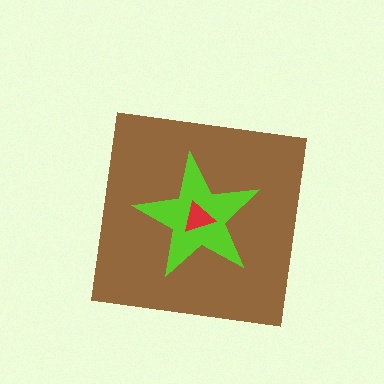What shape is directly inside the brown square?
The lime star.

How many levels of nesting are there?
3.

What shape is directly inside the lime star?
The red triangle.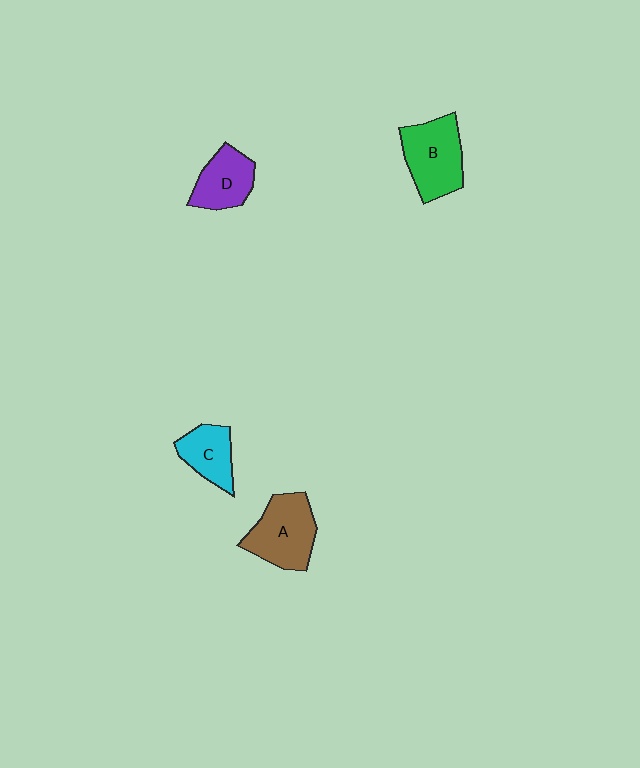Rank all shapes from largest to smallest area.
From largest to smallest: B (green), A (brown), D (purple), C (cyan).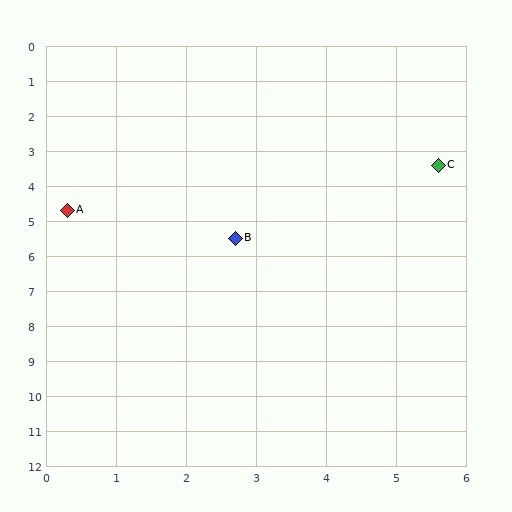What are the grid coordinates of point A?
Point A is at approximately (0.3, 4.7).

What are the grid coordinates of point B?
Point B is at approximately (2.7, 5.5).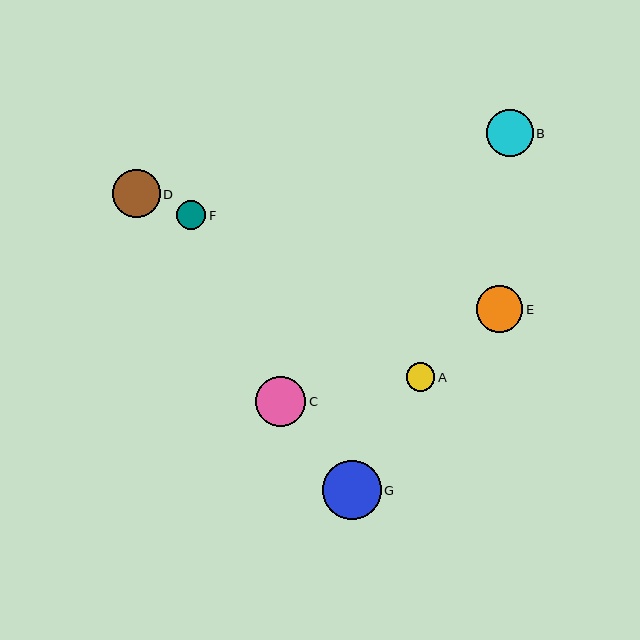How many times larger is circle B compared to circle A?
Circle B is approximately 1.6 times the size of circle A.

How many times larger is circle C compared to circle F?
Circle C is approximately 1.7 times the size of circle F.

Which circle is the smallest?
Circle A is the smallest with a size of approximately 29 pixels.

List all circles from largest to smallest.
From largest to smallest: G, C, D, B, E, F, A.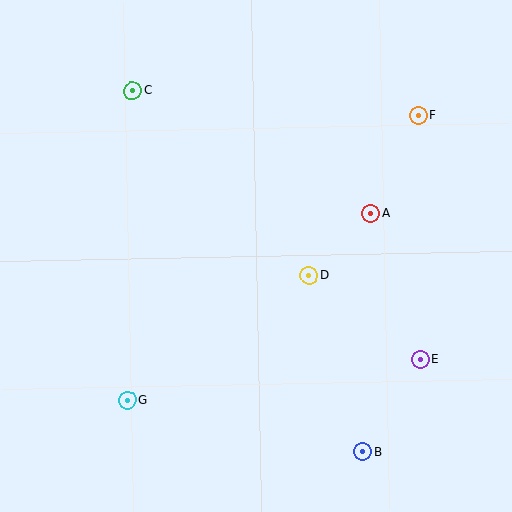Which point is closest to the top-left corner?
Point C is closest to the top-left corner.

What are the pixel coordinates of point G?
Point G is at (127, 400).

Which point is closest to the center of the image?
Point D at (309, 275) is closest to the center.